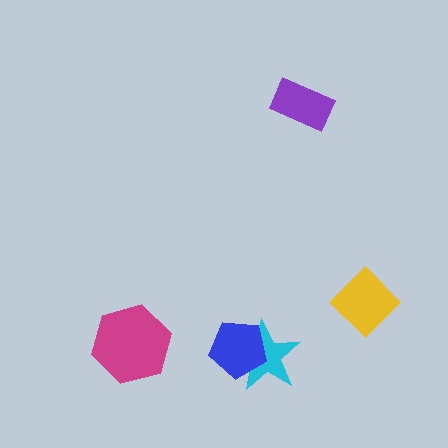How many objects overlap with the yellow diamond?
0 objects overlap with the yellow diamond.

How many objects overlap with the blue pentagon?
1 object overlaps with the blue pentagon.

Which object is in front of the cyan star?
The blue pentagon is in front of the cyan star.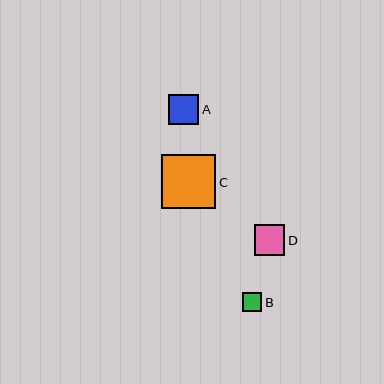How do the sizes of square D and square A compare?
Square D and square A are approximately the same size.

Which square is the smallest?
Square B is the smallest with a size of approximately 19 pixels.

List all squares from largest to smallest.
From largest to smallest: C, D, A, B.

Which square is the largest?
Square C is the largest with a size of approximately 54 pixels.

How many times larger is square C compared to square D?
Square C is approximately 1.7 times the size of square D.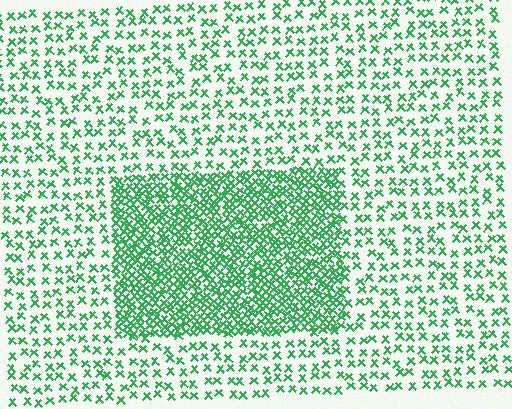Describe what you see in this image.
The image contains small green elements arranged at two different densities. A rectangle-shaped region is visible where the elements are more densely packed than the surrounding area.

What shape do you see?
I see a rectangle.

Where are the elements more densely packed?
The elements are more densely packed inside the rectangle boundary.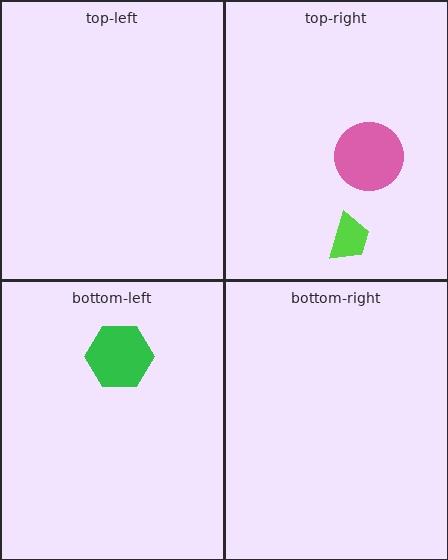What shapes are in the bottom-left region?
The green hexagon.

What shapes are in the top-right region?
The pink circle, the lime trapezoid.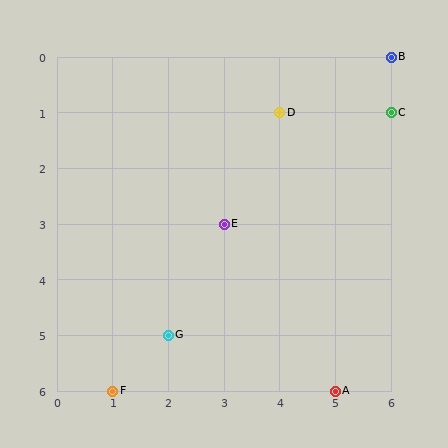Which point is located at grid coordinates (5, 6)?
Point A is at (5, 6).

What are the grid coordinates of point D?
Point D is at grid coordinates (4, 1).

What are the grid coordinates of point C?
Point C is at grid coordinates (6, 1).